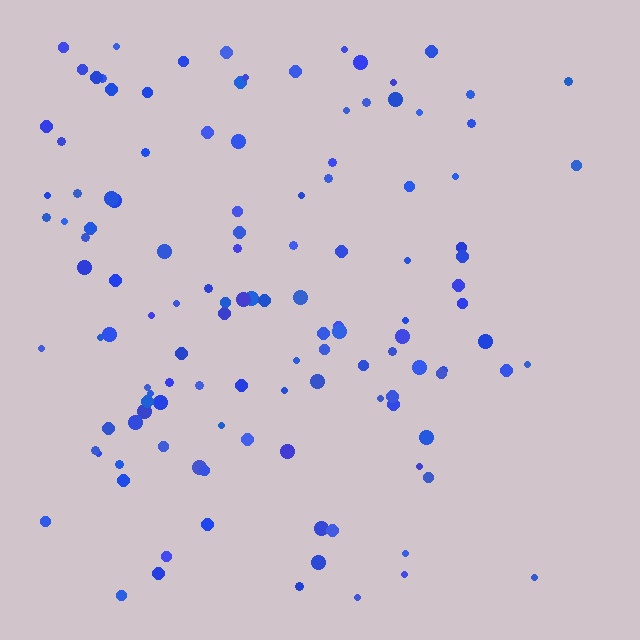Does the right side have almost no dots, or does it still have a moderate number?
Still a moderate number, just noticeably fewer than the left.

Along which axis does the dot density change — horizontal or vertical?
Horizontal.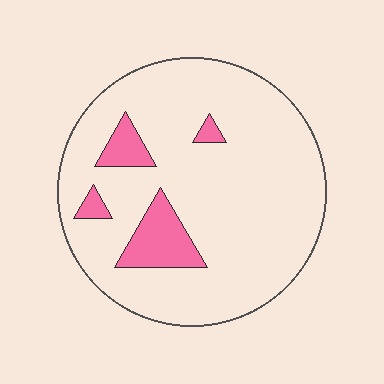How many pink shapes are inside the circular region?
4.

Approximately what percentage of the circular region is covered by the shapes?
Approximately 10%.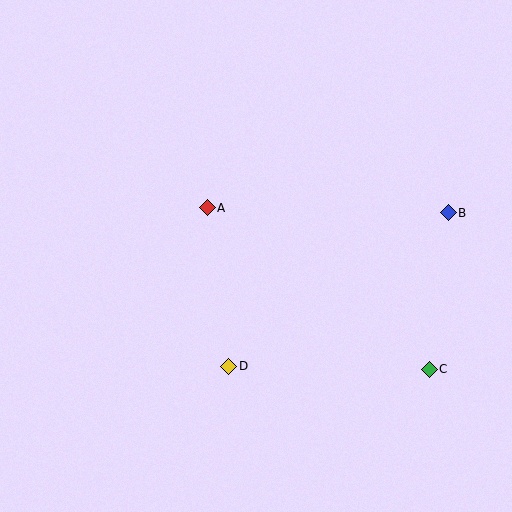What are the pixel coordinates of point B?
Point B is at (448, 213).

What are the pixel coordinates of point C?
Point C is at (429, 369).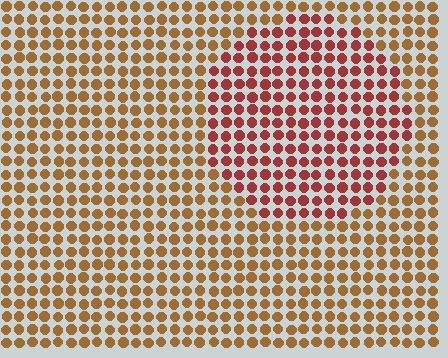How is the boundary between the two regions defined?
The boundary is defined purely by a slight shift in hue (about 34 degrees). Spacing, size, and orientation are identical on both sides.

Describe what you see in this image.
The image is filled with small brown elements in a uniform arrangement. A circle-shaped region is visible where the elements are tinted to a slightly different hue, forming a subtle color boundary.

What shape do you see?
I see a circle.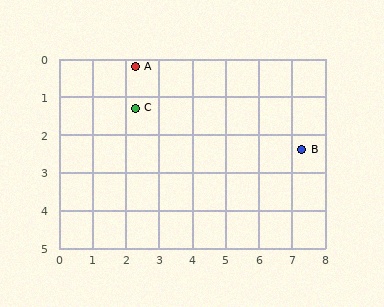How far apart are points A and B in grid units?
Points A and B are about 5.5 grid units apart.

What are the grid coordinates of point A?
Point A is at approximately (2.3, 0.2).